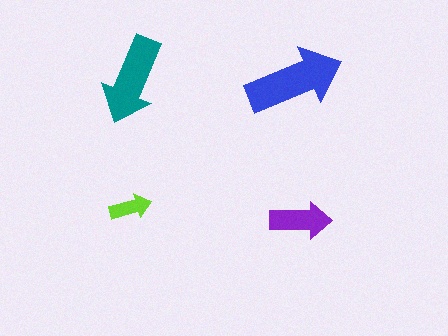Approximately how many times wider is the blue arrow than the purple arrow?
About 1.5 times wider.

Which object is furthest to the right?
The purple arrow is rightmost.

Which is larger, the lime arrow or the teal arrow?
The teal one.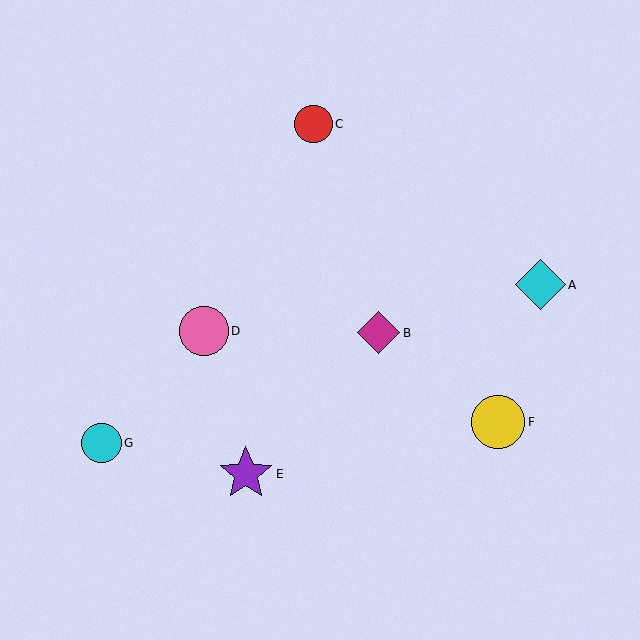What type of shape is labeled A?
Shape A is a cyan diamond.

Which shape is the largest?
The purple star (labeled E) is the largest.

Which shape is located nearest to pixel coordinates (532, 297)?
The cyan diamond (labeled A) at (541, 285) is nearest to that location.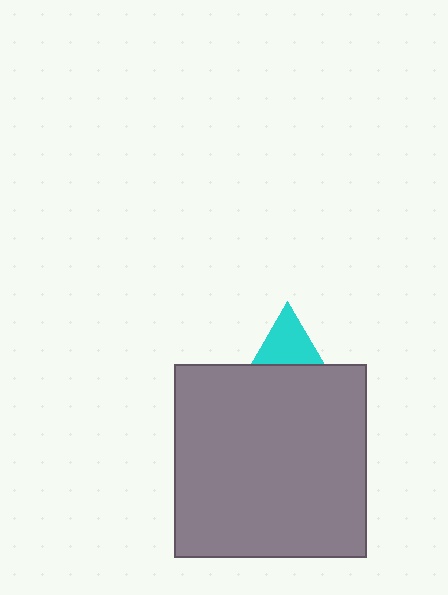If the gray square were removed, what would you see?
You would see the complete cyan triangle.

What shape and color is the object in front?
The object in front is a gray square.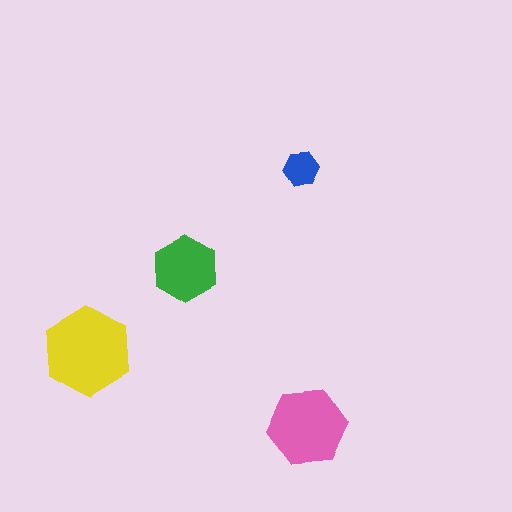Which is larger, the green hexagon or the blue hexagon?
The green one.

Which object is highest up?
The blue hexagon is topmost.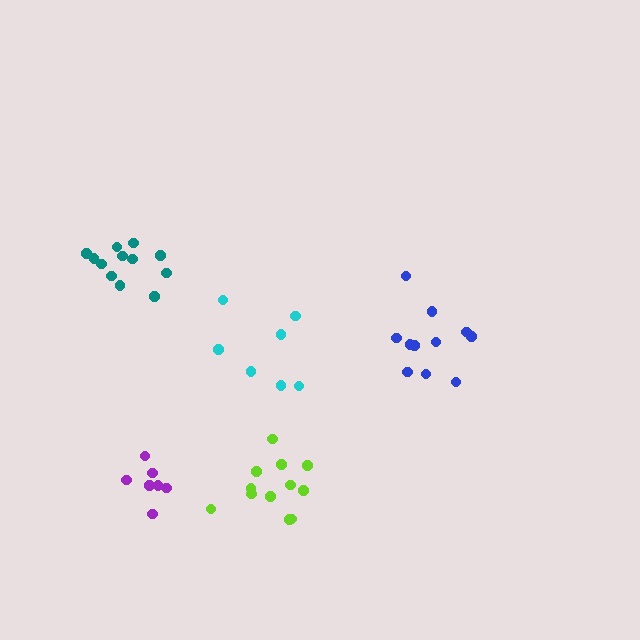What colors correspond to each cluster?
The clusters are colored: cyan, blue, purple, teal, lime.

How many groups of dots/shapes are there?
There are 5 groups.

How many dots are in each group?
Group 1: 7 dots, Group 2: 11 dots, Group 3: 7 dots, Group 4: 12 dots, Group 5: 12 dots (49 total).